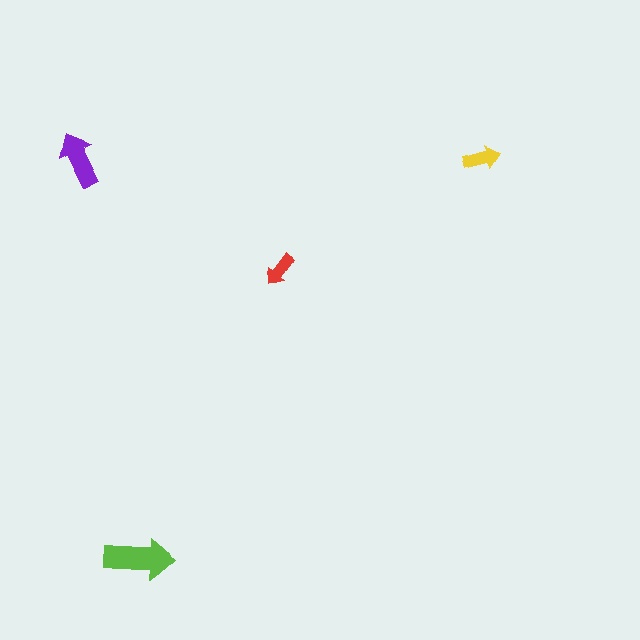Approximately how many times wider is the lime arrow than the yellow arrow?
About 2 times wider.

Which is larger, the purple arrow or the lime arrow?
The lime one.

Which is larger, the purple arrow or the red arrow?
The purple one.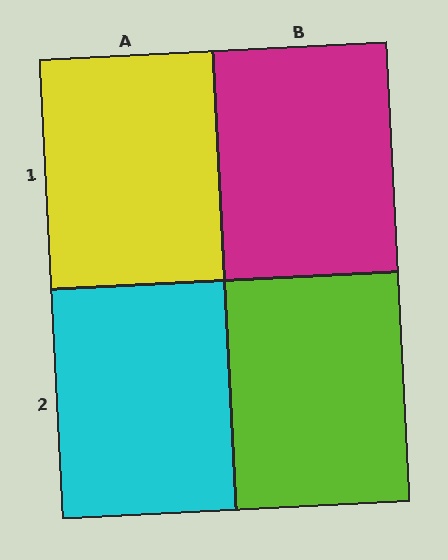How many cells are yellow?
1 cell is yellow.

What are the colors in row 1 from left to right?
Yellow, magenta.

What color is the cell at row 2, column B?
Lime.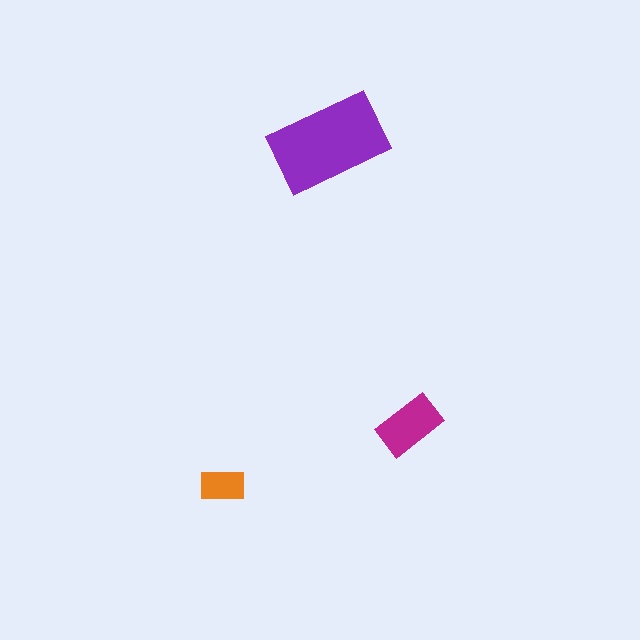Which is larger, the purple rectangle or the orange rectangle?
The purple one.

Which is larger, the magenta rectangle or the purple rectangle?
The purple one.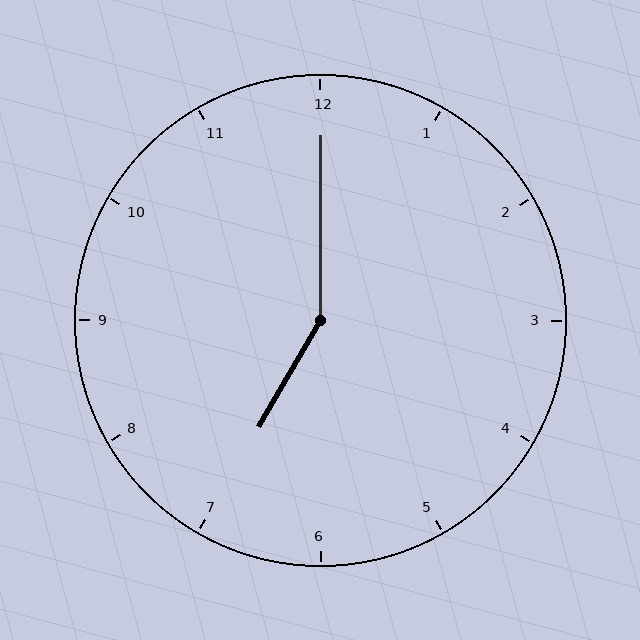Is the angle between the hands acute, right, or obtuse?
It is obtuse.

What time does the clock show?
7:00.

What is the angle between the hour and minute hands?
Approximately 150 degrees.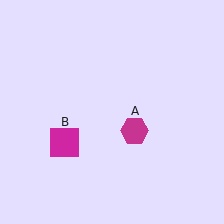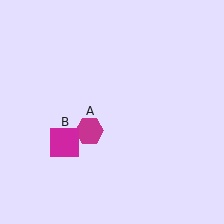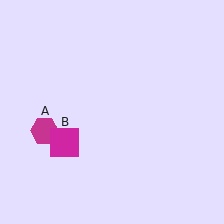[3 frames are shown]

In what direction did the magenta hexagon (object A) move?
The magenta hexagon (object A) moved left.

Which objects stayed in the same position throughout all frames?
Magenta square (object B) remained stationary.